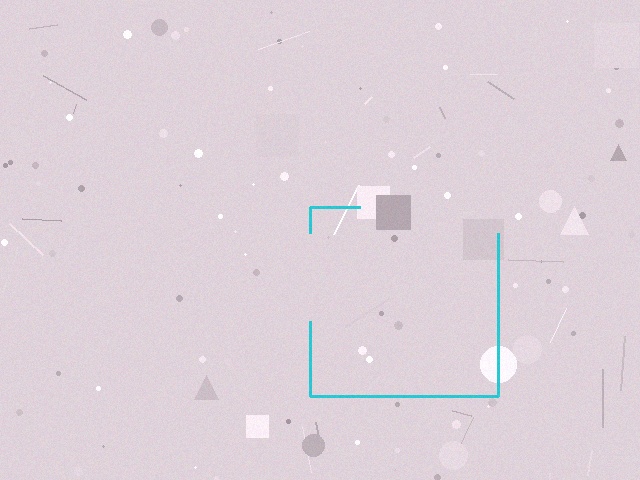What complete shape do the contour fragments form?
The contour fragments form a square.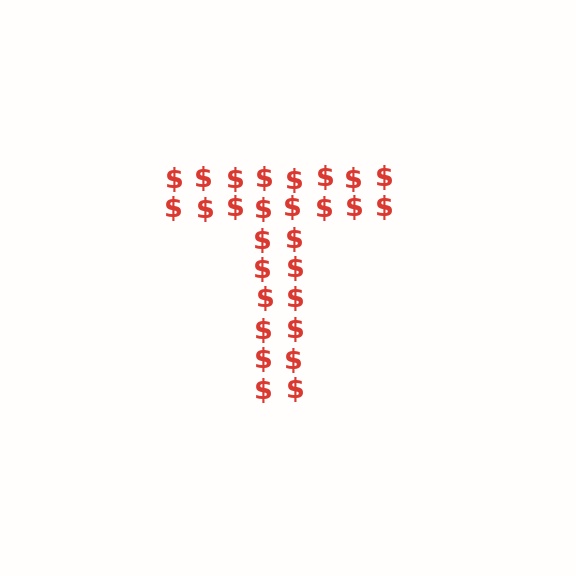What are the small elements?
The small elements are dollar signs.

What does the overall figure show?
The overall figure shows the letter T.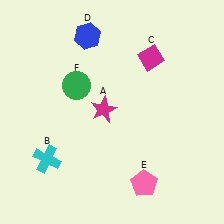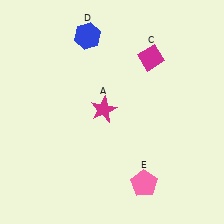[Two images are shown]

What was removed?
The cyan cross (B), the green circle (F) were removed in Image 2.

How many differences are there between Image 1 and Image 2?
There are 2 differences between the two images.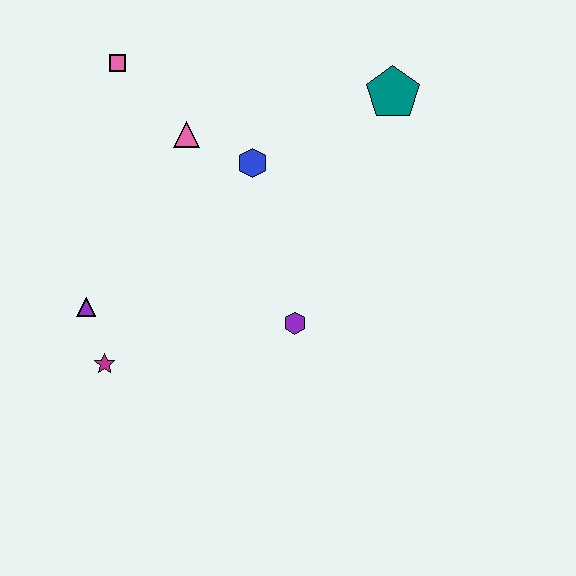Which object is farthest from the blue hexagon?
The magenta star is farthest from the blue hexagon.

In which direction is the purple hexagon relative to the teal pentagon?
The purple hexagon is below the teal pentagon.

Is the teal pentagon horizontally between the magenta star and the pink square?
No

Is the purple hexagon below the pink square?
Yes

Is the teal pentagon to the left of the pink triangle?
No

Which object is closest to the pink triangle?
The blue hexagon is closest to the pink triangle.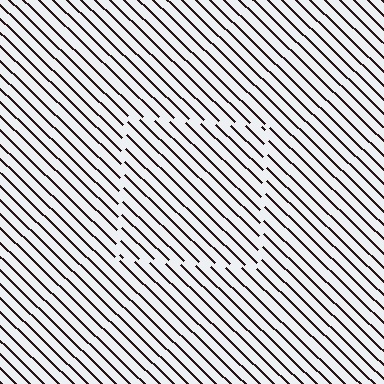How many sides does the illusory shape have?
4 sides — the line-ends trace a square.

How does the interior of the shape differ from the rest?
The interior of the shape contains the same grating, shifted by half a period — the contour is defined by the phase discontinuity where line-ends from the inner and outer gratings abut.